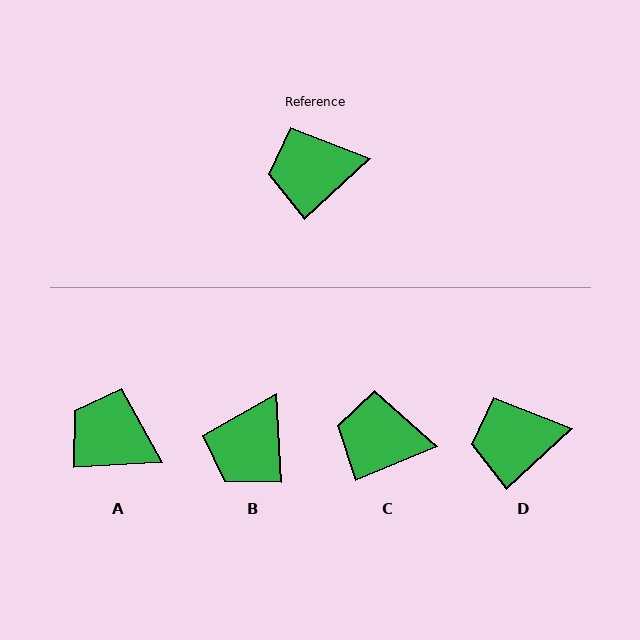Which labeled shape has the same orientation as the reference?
D.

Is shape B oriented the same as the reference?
No, it is off by about 51 degrees.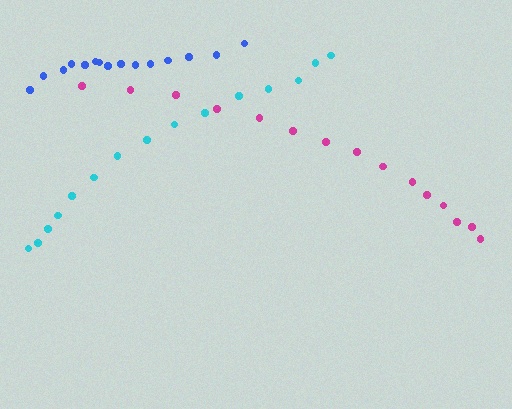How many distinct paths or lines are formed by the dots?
There are 3 distinct paths.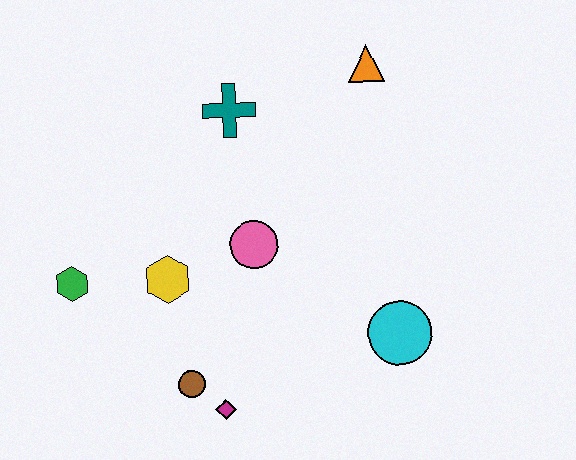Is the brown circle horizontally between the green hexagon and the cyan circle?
Yes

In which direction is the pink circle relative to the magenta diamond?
The pink circle is above the magenta diamond.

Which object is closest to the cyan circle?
The pink circle is closest to the cyan circle.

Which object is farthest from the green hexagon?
The orange triangle is farthest from the green hexagon.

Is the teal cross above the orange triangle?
No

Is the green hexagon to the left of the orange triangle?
Yes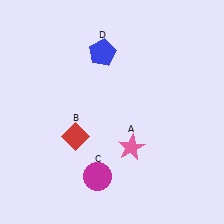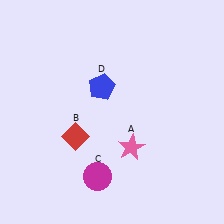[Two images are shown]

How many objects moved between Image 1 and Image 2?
1 object moved between the two images.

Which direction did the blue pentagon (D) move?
The blue pentagon (D) moved down.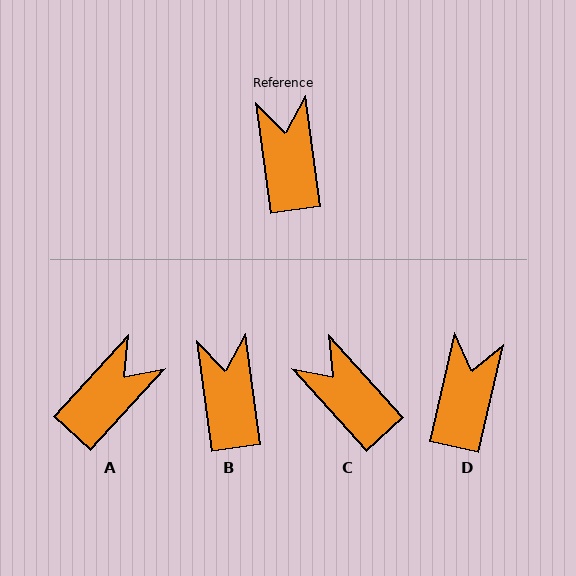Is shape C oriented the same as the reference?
No, it is off by about 35 degrees.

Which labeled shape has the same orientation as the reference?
B.